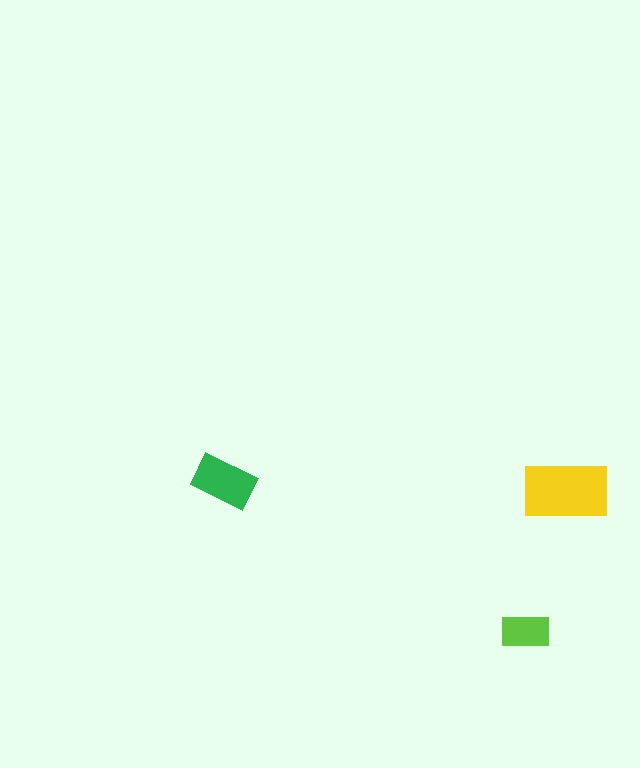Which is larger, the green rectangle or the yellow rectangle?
The yellow one.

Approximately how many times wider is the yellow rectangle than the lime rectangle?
About 2 times wider.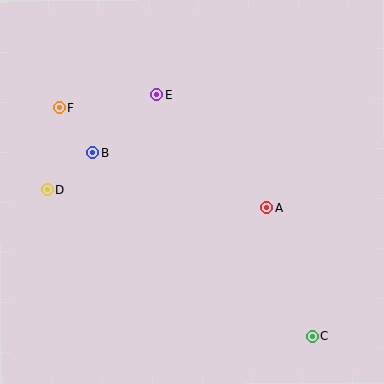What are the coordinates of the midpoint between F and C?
The midpoint between F and C is at (186, 222).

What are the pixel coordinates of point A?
Point A is at (267, 208).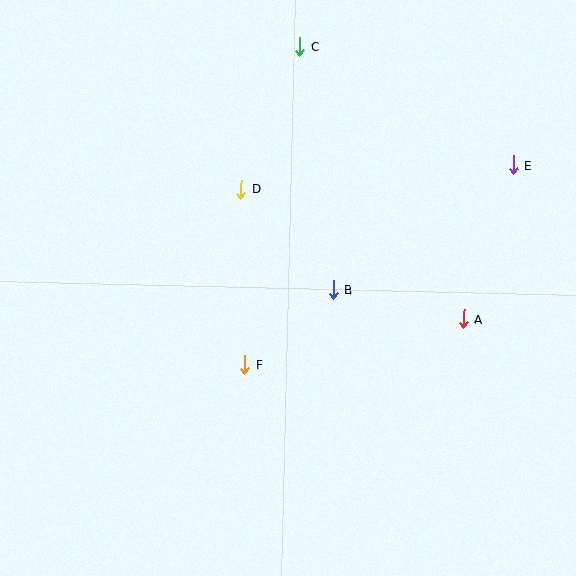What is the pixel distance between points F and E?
The distance between F and E is 335 pixels.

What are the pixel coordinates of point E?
Point E is at (513, 165).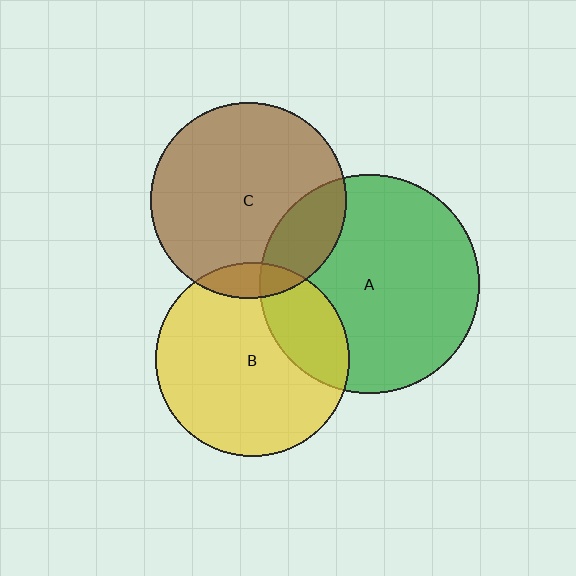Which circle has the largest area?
Circle A (green).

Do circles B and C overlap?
Yes.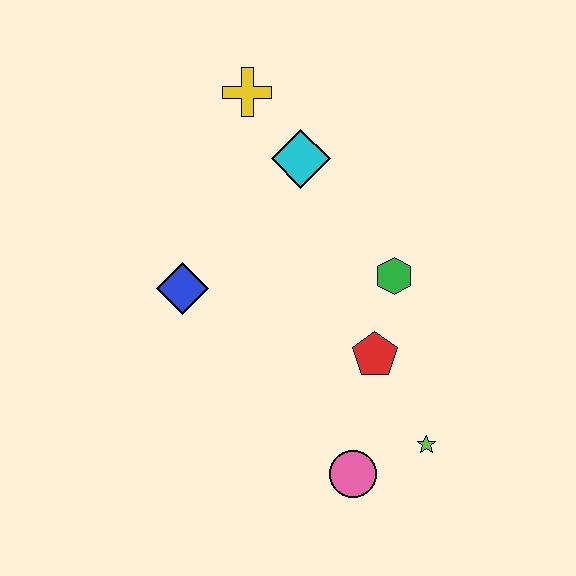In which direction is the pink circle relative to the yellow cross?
The pink circle is below the yellow cross.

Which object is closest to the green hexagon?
The red pentagon is closest to the green hexagon.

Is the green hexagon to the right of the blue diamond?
Yes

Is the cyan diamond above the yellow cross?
No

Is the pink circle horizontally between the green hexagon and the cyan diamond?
Yes